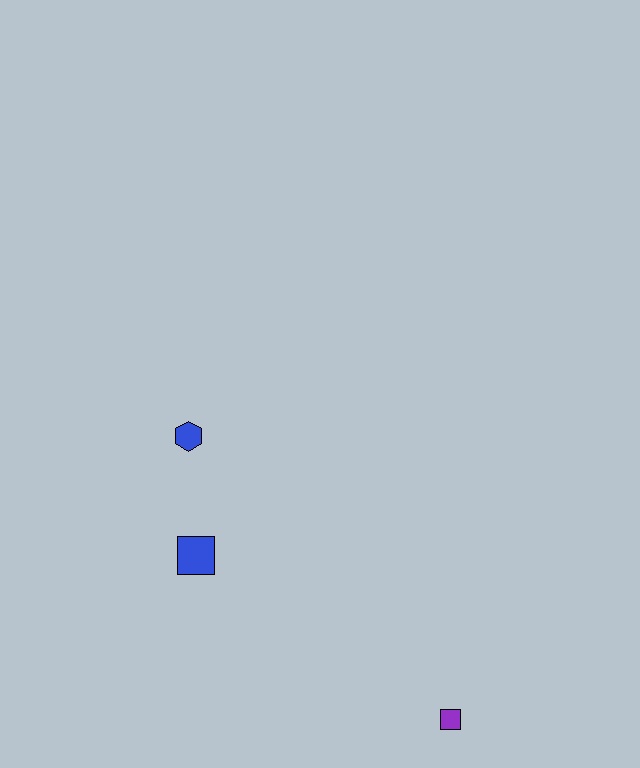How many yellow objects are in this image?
There are no yellow objects.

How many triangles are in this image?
There are no triangles.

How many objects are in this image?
There are 3 objects.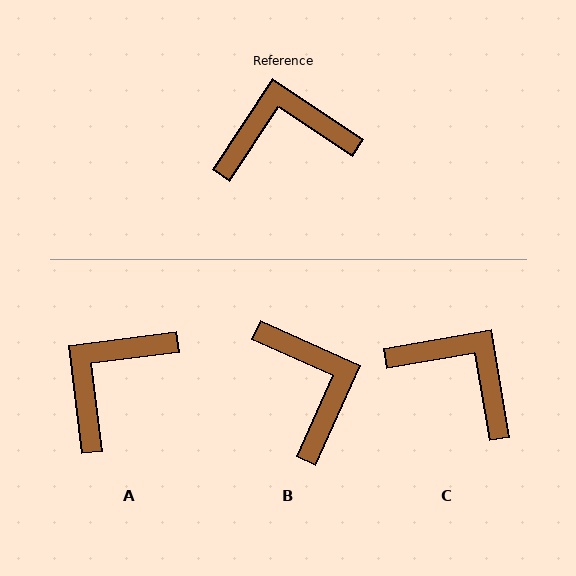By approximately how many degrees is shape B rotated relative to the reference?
Approximately 80 degrees clockwise.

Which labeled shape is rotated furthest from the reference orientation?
B, about 80 degrees away.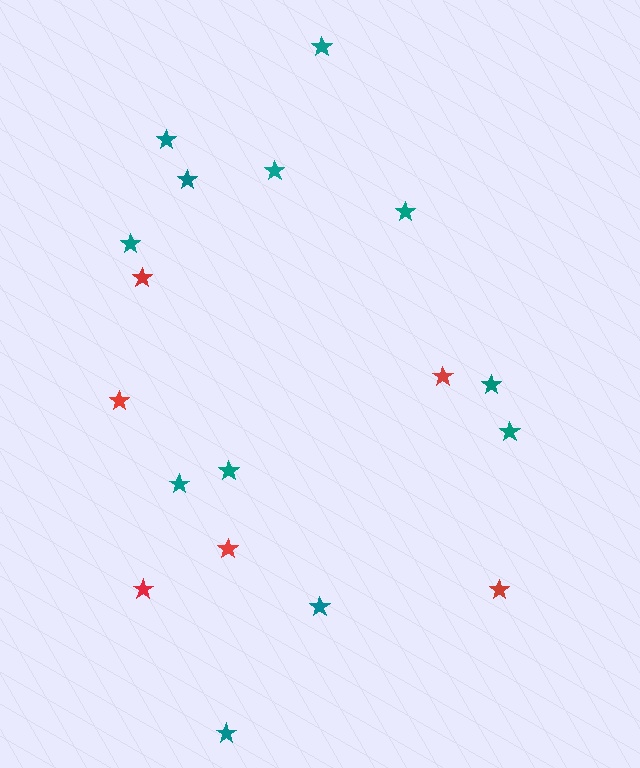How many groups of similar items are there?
There are 2 groups: one group of teal stars (12) and one group of red stars (6).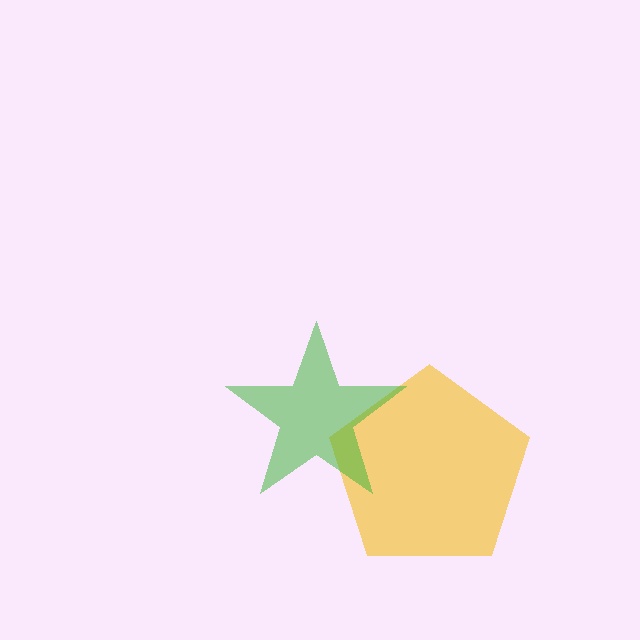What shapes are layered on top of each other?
The layered shapes are: a yellow pentagon, a green star.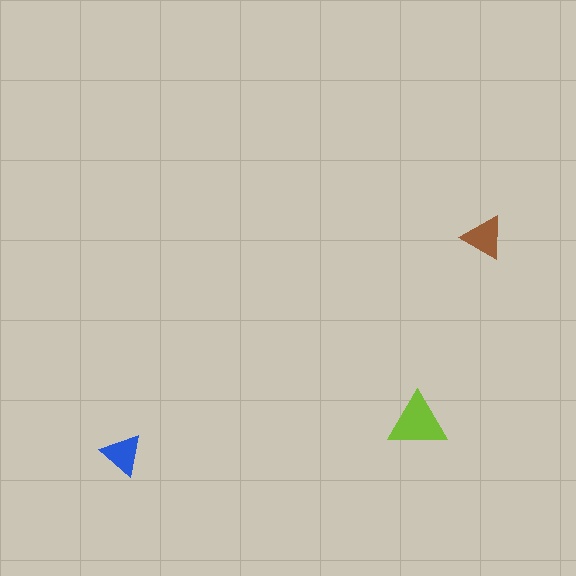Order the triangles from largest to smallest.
the lime one, the brown one, the blue one.